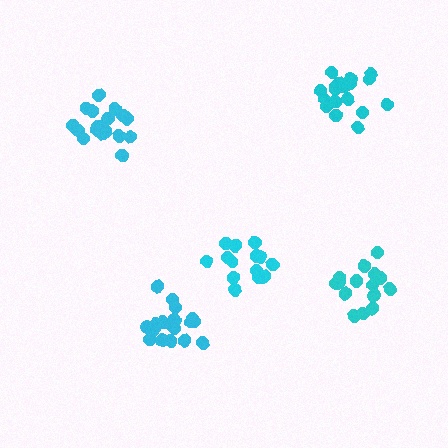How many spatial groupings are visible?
There are 5 spatial groupings.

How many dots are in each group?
Group 1: 15 dots, Group 2: 19 dots, Group 3: 17 dots, Group 4: 15 dots, Group 5: 18 dots (84 total).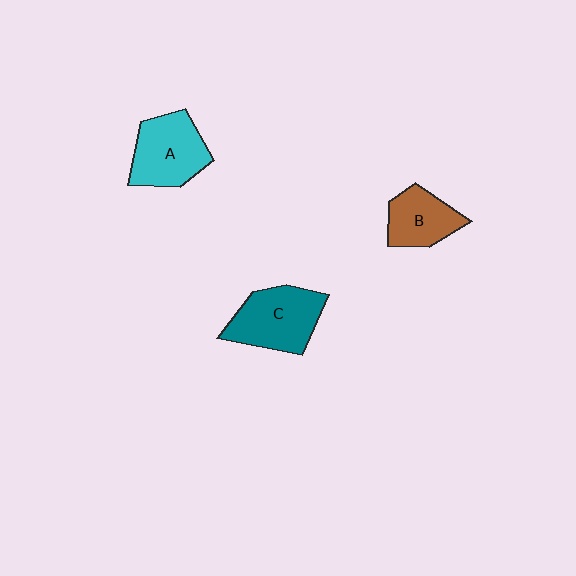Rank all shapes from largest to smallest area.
From largest to smallest: C (teal), A (cyan), B (brown).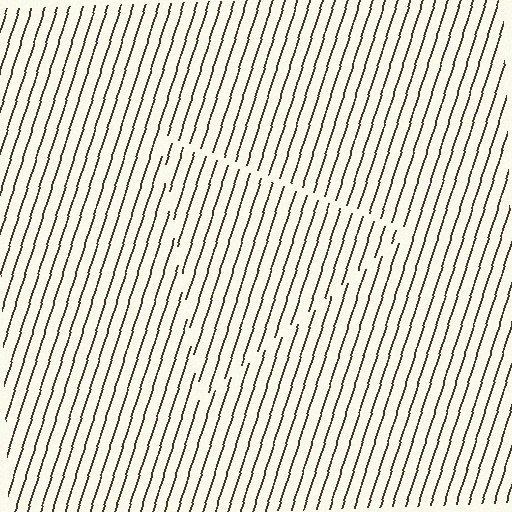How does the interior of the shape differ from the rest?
The interior of the shape contains the same grating, shifted by half a period — the contour is defined by the phase discontinuity where line-ends from the inner and outer gratings abut.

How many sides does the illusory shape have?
3 sides — the line-ends trace a triangle.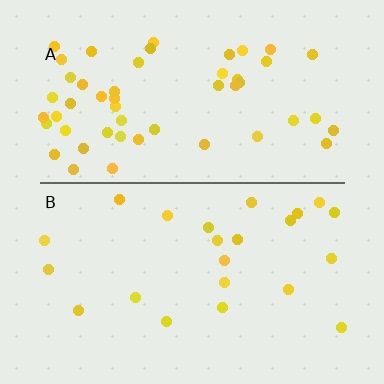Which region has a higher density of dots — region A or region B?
A (the top).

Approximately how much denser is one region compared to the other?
Approximately 2.3× — region A over region B.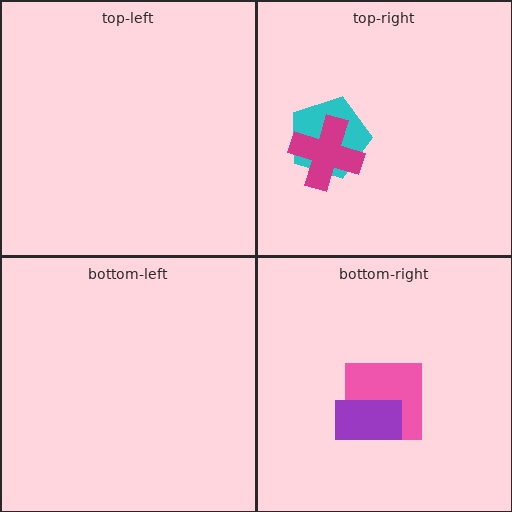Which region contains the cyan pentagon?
The top-right region.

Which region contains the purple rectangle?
The bottom-right region.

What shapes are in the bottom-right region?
The pink square, the purple rectangle.